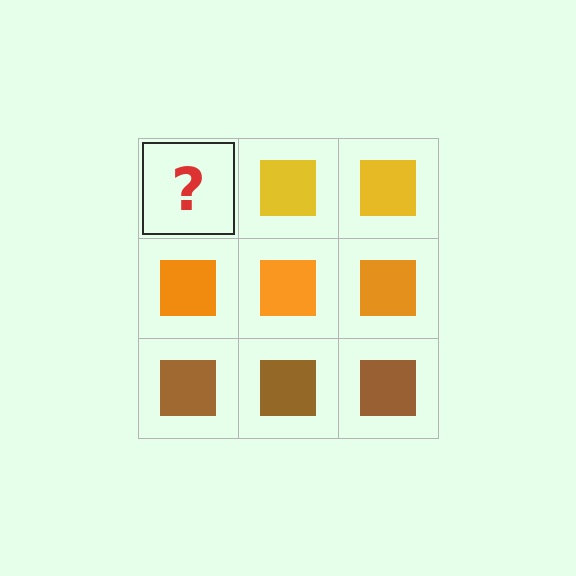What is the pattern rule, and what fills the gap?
The rule is that each row has a consistent color. The gap should be filled with a yellow square.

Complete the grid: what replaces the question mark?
The question mark should be replaced with a yellow square.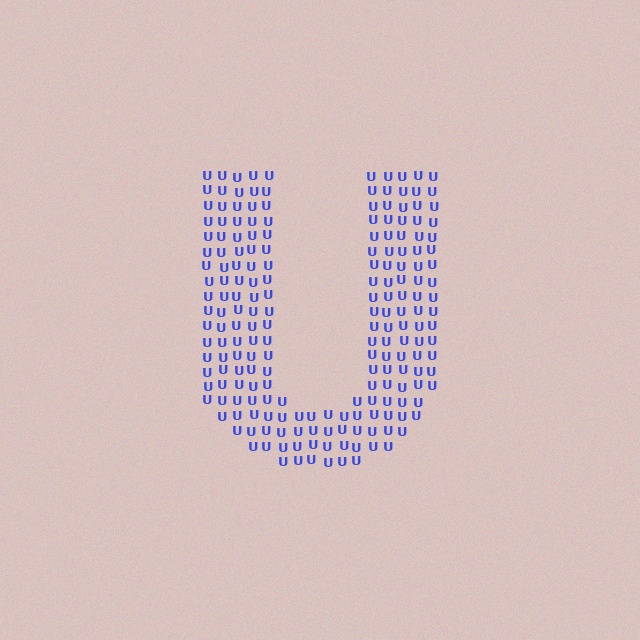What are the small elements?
The small elements are letter U's.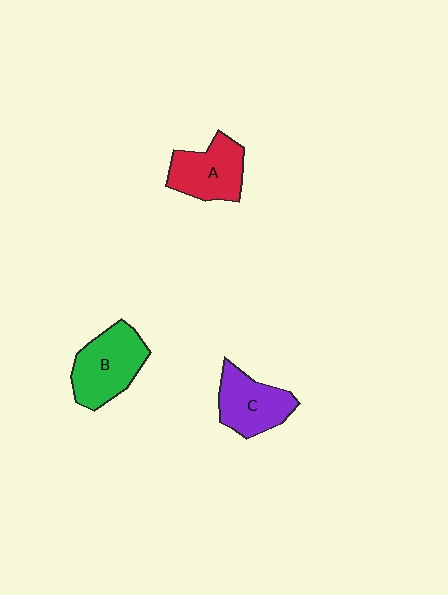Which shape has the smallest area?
Shape C (purple).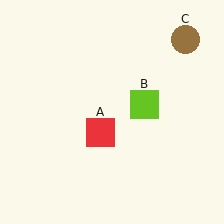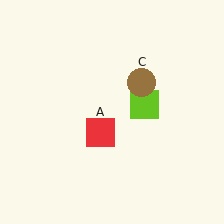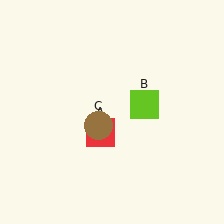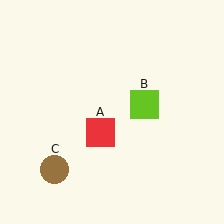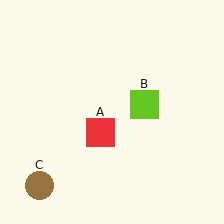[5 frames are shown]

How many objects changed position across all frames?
1 object changed position: brown circle (object C).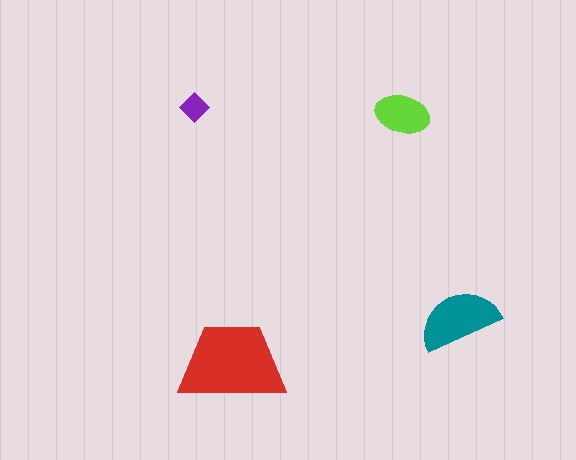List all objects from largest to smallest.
The red trapezoid, the teal semicircle, the lime ellipse, the purple diamond.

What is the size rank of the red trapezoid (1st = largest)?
1st.